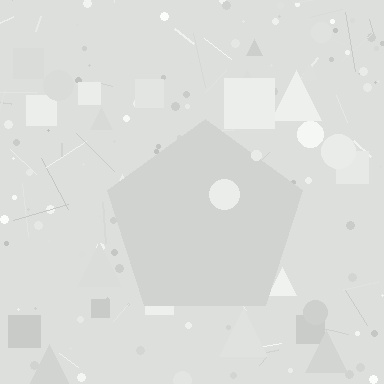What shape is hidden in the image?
A pentagon is hidden in the image.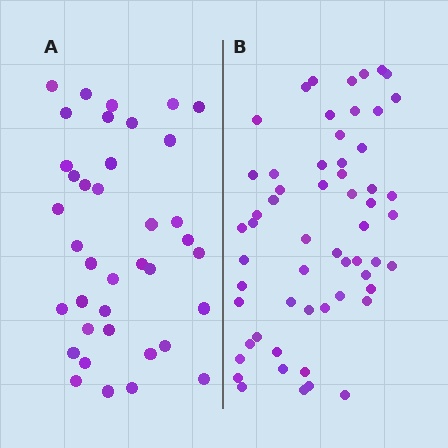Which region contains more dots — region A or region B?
Region B (the right region) has more dots.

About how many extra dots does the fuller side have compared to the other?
Region B has approximately 20 more dots than region A.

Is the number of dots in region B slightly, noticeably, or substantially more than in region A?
Region B has substantially more. The ratio is roughly 1.5 to 1.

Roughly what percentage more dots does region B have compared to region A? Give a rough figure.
About 55% more.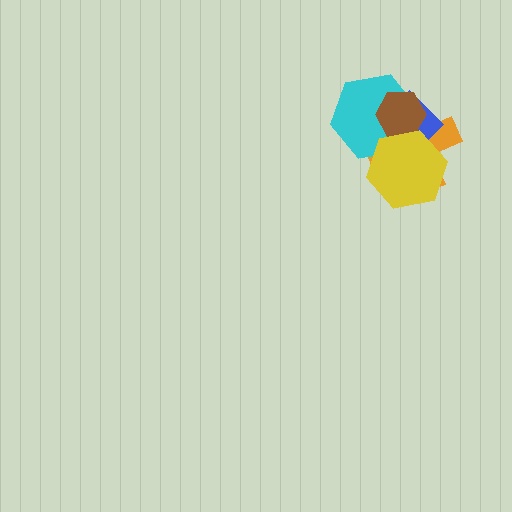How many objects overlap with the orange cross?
4 objects overlap with the orange cross.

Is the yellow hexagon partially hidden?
No, no other shape covers it.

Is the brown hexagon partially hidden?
Yes, it is partially covered by another shape.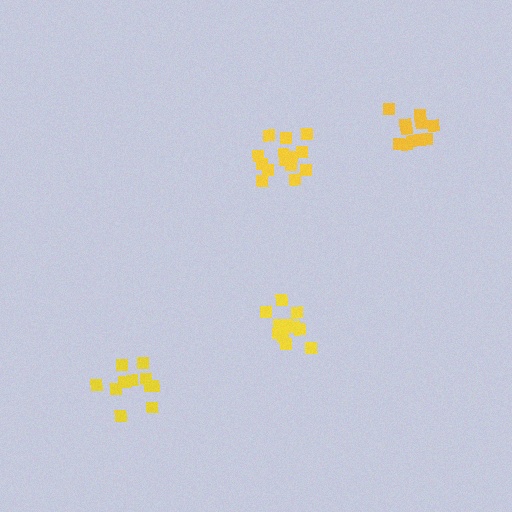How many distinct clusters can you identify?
There are 4 distinct clusters.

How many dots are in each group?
Group 1: 14 dots, Group 2: 11 dots, Group 3: 11 dots, Group 4: 11 dots (47 total).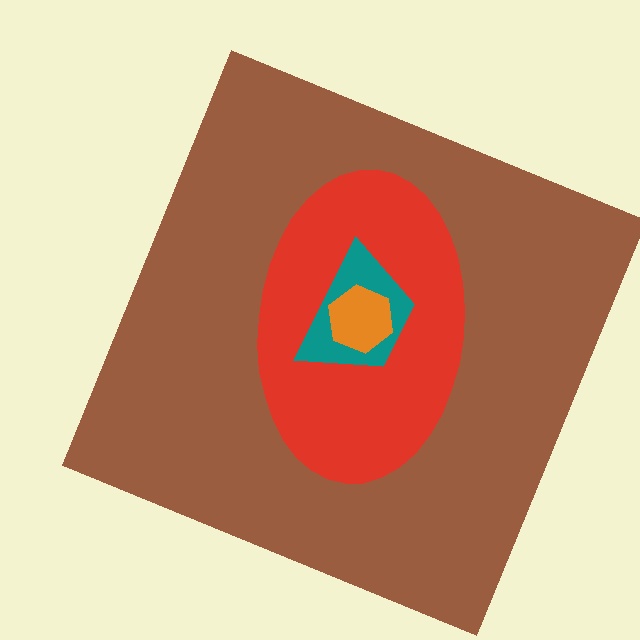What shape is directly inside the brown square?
The red ellipse.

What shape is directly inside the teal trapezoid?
The orange hexagon.